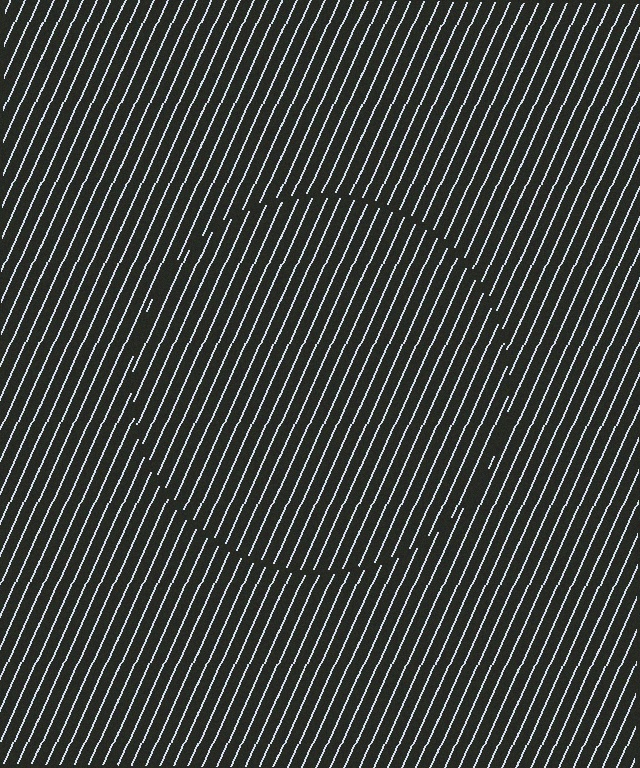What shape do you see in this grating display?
An illusory circle. The interior of the shape contains the same grating, shifted by half a period — the contour is defined by the phase discontinuity where line-ends from the inner and outer gratings abut.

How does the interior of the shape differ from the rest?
The interior of the shape contains the same grating, shifted by half a period — the contour is defined by the phase discontinuity where line-ends from the inner and outer gratings abut.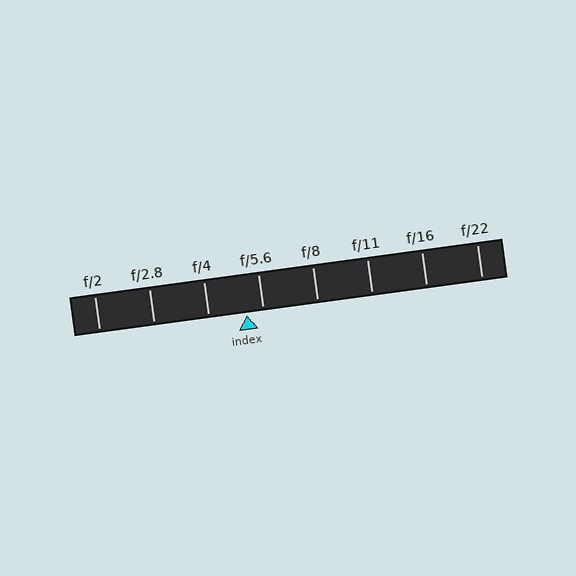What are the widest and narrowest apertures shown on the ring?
The widest aperture shown is f/2 and the narrowest is f/22.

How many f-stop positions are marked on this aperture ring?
There are 8 f-stop positions marked.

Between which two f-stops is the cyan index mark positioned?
The index mark is between f/4 and f/5.6.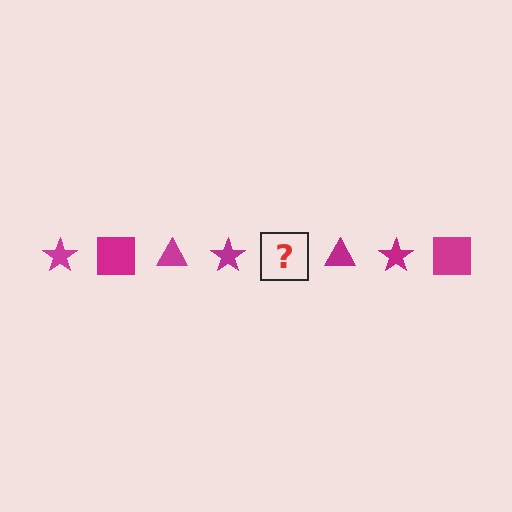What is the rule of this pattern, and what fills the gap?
The rule is that the pattern cycles through star, square, triangle shapes in magenta. The gap should be filled with a magenta square.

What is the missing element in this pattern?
The missing element is a magenta square.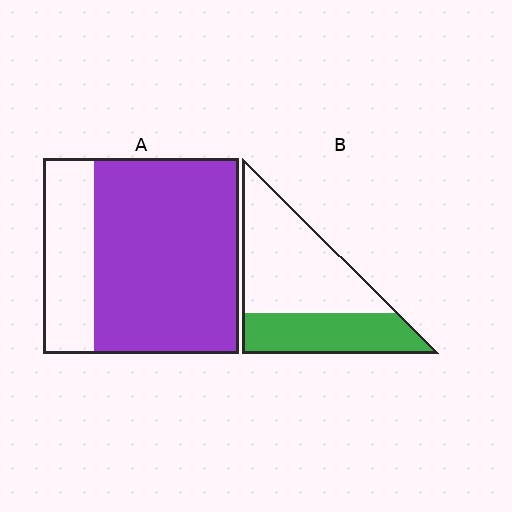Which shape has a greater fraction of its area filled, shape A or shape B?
Shape A.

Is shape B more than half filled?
No.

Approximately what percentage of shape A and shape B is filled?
A is approximately 75% and B is approximately 35%.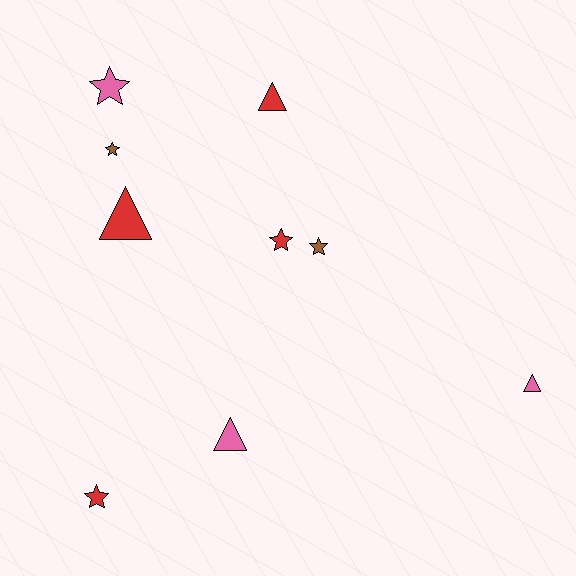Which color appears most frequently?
Red, with 4 objects.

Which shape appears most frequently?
Star, with 5 objects.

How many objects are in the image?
There are 9 objects.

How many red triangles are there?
There are 2 red triangles.